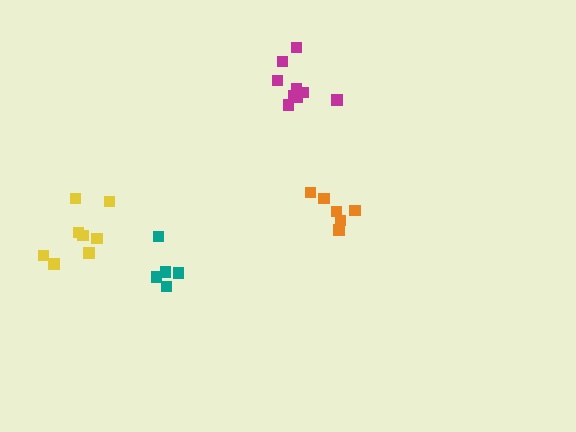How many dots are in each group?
Group 1: 8 dots, Group 2: 9 dots, Group 3: 5 dots, Group 4: 6 dots (28 total).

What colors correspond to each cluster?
The clusters are colored: yellow, magenta, teal, orange.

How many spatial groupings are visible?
There are 4 spatial groupings.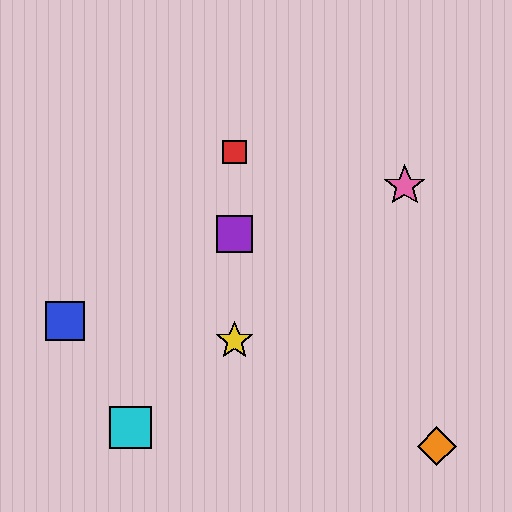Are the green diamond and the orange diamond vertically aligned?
No, the green diamond is at x≈235 and the orange diamond is at x≈437.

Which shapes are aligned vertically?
The red square, the green diamond, the yellow star, the purple square are aligned vertically.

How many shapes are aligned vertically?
4 shapes (the red square, the green diamond, the yellow star, the purple square) are aligned vertically.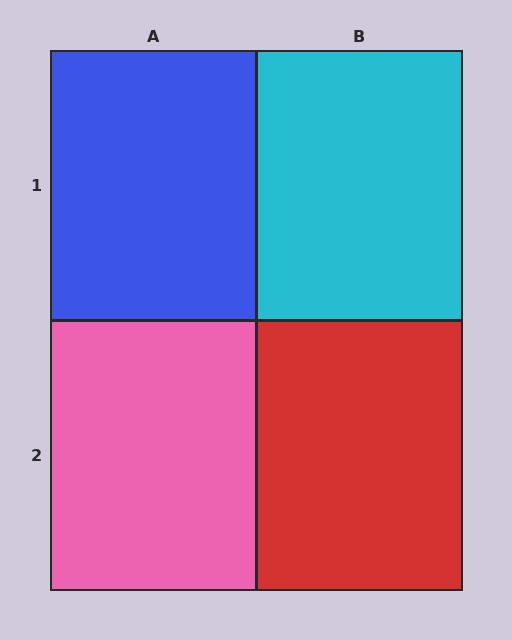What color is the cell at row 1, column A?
Blue.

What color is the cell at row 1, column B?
Cyan.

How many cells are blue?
1 cell is blue.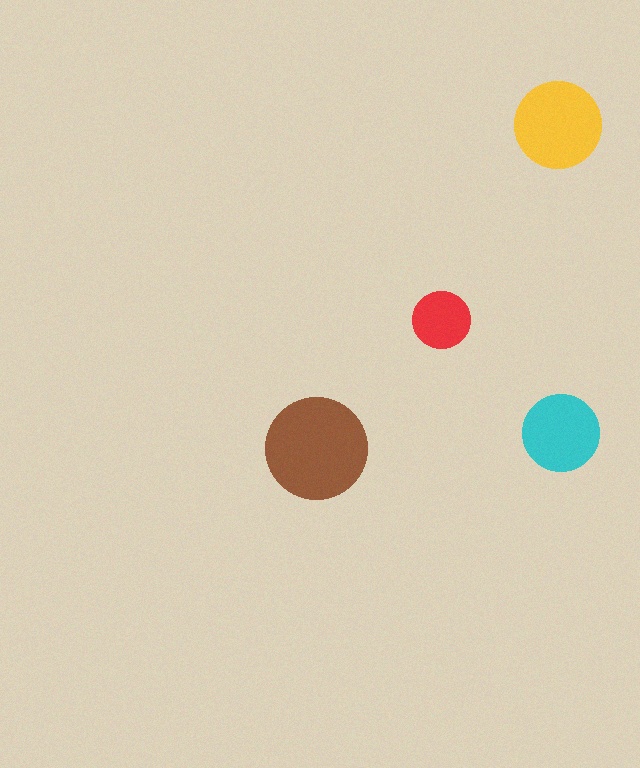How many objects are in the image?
There are 4 objects in the image.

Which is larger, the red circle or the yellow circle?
The yellow one.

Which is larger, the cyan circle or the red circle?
The cyan one.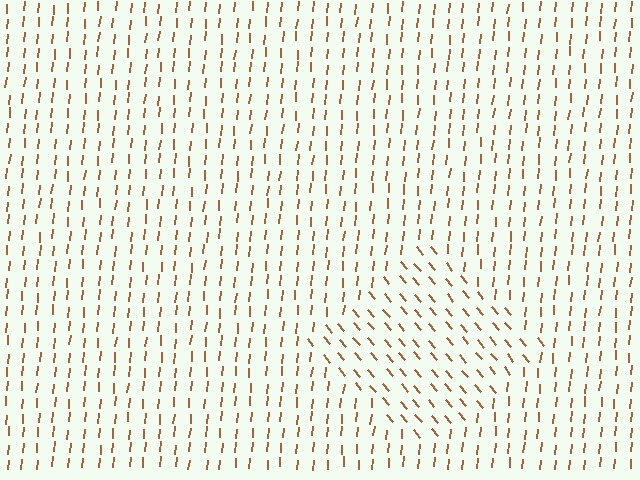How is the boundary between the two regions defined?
The boundary is defined purely by a change in line orientation (approximately 45 degrees difference). All lines are the same color and thickness.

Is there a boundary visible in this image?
Yes, there is a texture boundary formed by a change in line orientation.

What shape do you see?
I see a diamond.